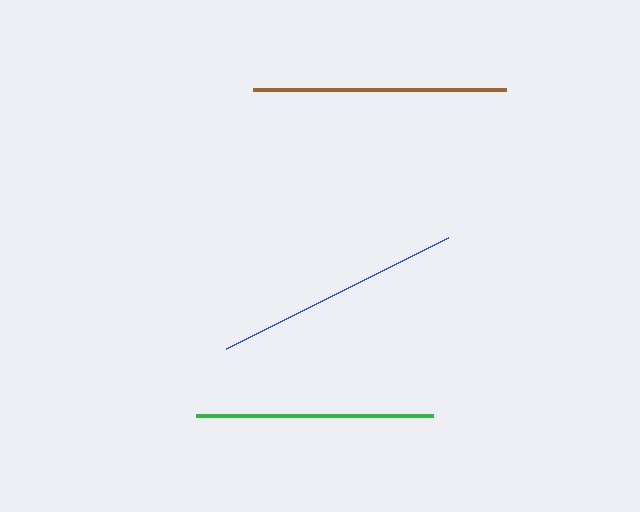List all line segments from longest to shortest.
From longest to shortest: brown, blue, green.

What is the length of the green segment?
The green segment is approximately 238 pixels long.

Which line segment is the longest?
The brown line is the longest at approximately 252 pixels.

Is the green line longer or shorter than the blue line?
The blue line is longer than the green line.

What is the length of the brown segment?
The brown segment is approximately 252 pixels long.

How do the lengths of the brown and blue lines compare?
The brown and blue lines are approximately the same length.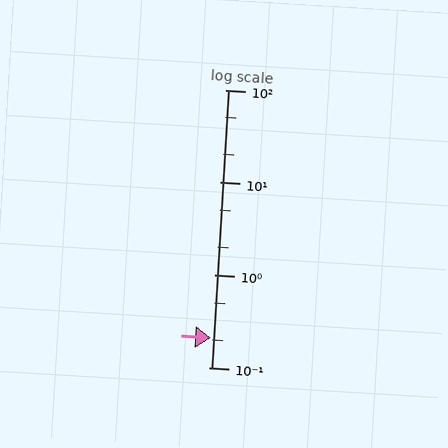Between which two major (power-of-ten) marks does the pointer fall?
The pointer is between 0.1 and 1.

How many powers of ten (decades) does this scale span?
The scale spans 3 decades, from 0.1 to 100.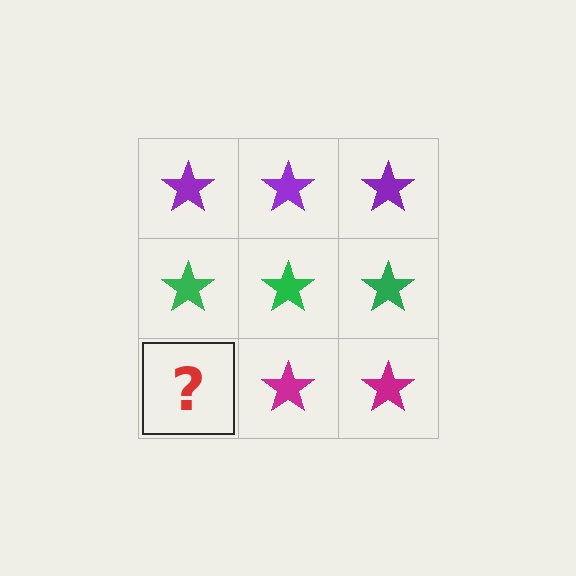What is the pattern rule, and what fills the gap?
The rule is that each row has a consistent color. The gap should be filled with a magenta star.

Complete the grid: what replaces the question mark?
The question mark should be replaced with a magenta star.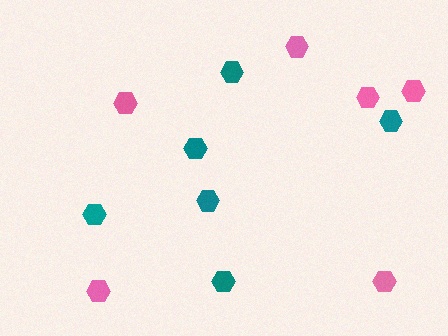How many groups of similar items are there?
There are 2 groups: one group of pink hexagons (6) and one group of teal hexagons (6).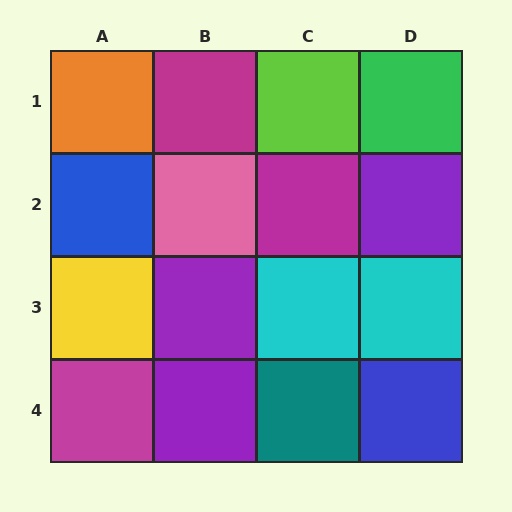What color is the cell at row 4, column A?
Magenta.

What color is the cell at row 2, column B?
Pink.